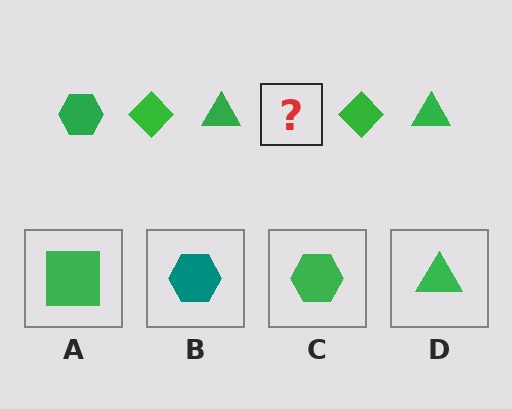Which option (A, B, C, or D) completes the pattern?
C.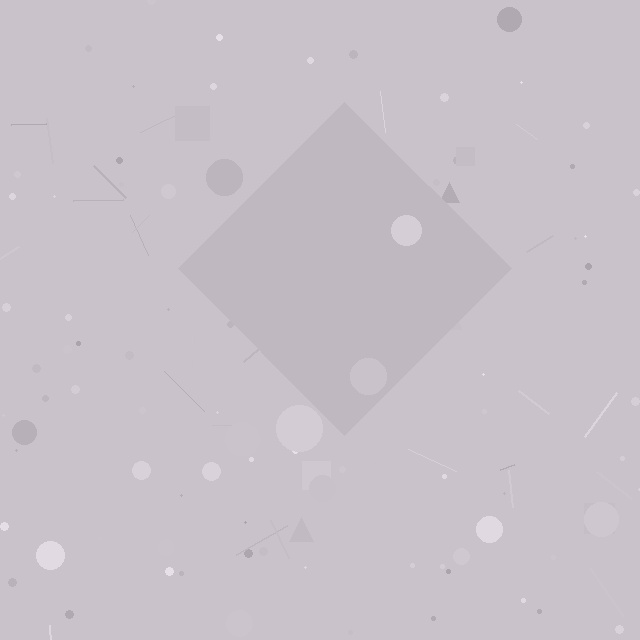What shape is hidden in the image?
A diamond is hidden in the image.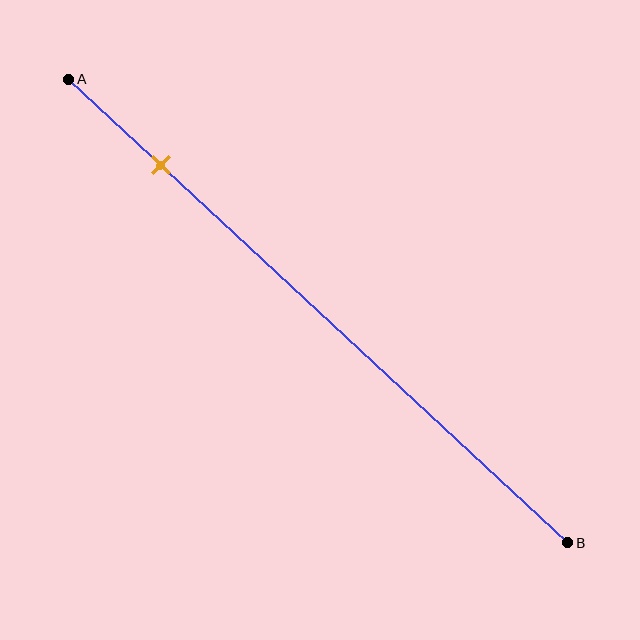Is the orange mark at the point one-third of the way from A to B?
No, the mark is at about 20% from A, not at the 33% one-third point.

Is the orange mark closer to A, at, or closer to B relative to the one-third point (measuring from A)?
The orange mark is closer to point A than the one-third point of segment AB.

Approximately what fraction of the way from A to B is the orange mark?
The orange mark is approximately 20% of the way from A to B.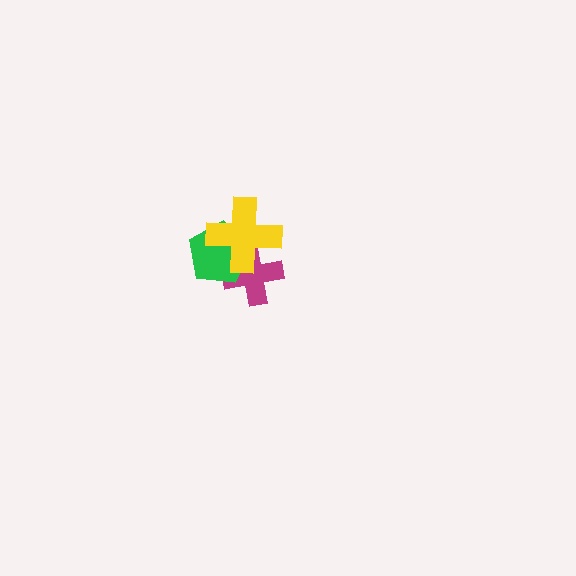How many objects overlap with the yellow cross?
2 objects overlap with the yellow cross.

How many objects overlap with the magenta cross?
2 objects overlap with the magenta cross.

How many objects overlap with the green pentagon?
2 objects overlap with the green pentagon.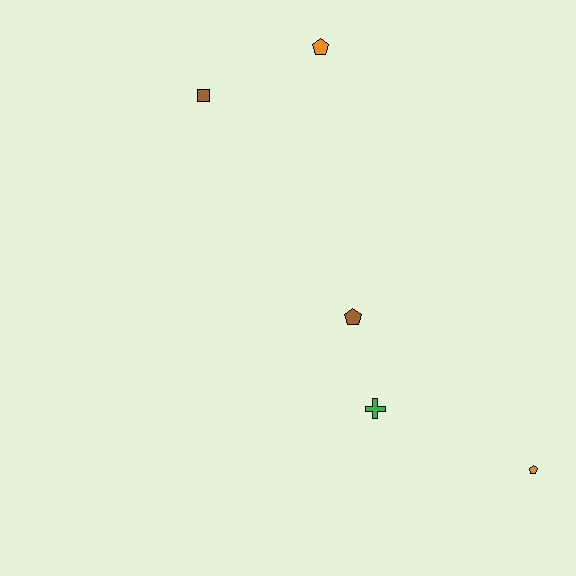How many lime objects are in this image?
There are no lime objects.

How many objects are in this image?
There are 5 objects.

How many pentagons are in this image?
There are 3 pentagons.